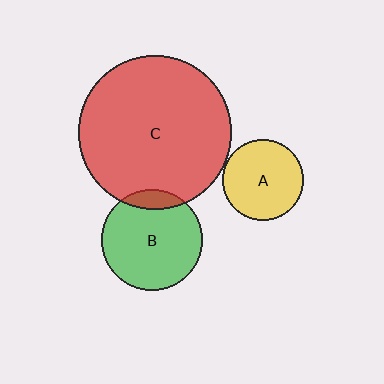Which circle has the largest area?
Circle C (red).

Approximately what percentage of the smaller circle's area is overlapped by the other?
Approximately 10%.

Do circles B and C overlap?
Yes.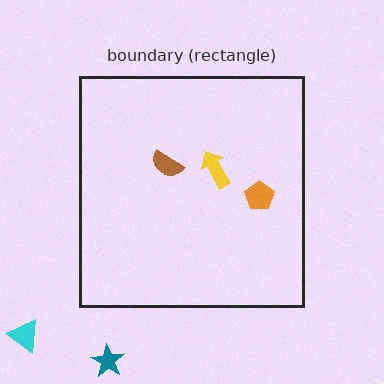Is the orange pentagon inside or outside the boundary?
Inside.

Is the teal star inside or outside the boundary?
Outside.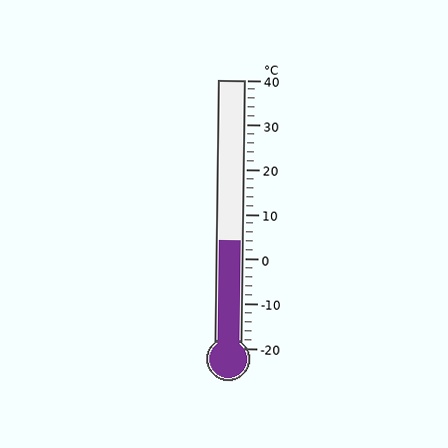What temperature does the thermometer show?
The thermometer shows approximately 4°C.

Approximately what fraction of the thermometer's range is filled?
The thermometer is filled to approximately 40% of its range.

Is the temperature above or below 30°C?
The temperature is below 30°C.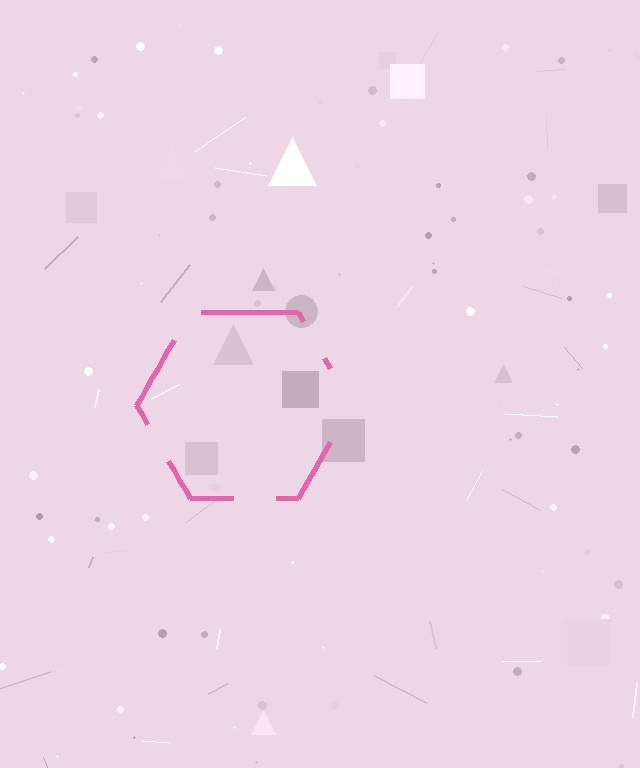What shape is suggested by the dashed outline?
The dashed outline suggests a hexagon.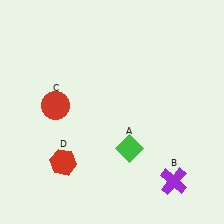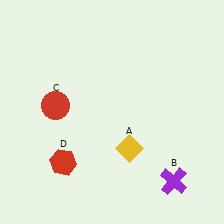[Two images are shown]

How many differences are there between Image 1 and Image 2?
There is 1 difference between the two images.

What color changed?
The diamond (A) changed from green in Image 1 to yellow in Image 2.